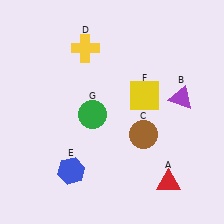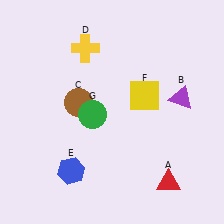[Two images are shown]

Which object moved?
The brown circle (C) moved left.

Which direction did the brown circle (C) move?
The brown circle (C) moved left.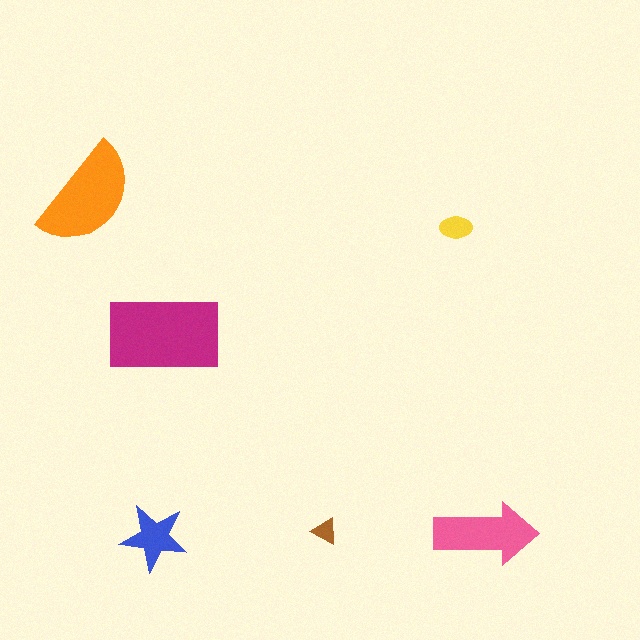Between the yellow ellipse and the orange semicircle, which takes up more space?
The orange semicircle.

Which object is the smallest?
The brown triangle.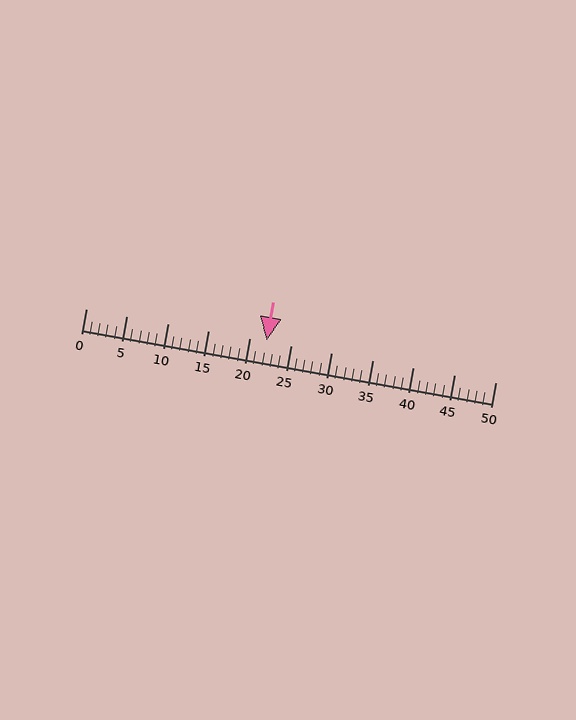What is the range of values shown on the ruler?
The ruler shows values from 0 to 50.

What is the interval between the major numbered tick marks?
The major tick marks are spaced 5 units apart.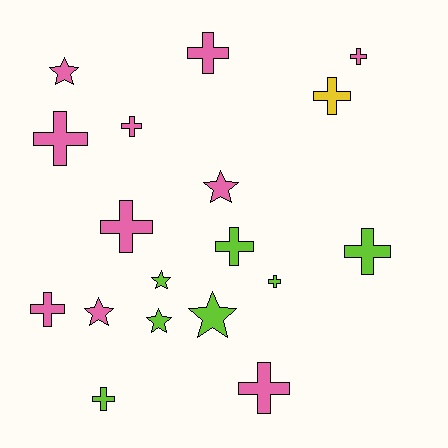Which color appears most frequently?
Pink, with 10 objects.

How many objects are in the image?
There are 18 objects.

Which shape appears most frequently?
Cross, with 12 objects.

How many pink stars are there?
There are 3 pink stars.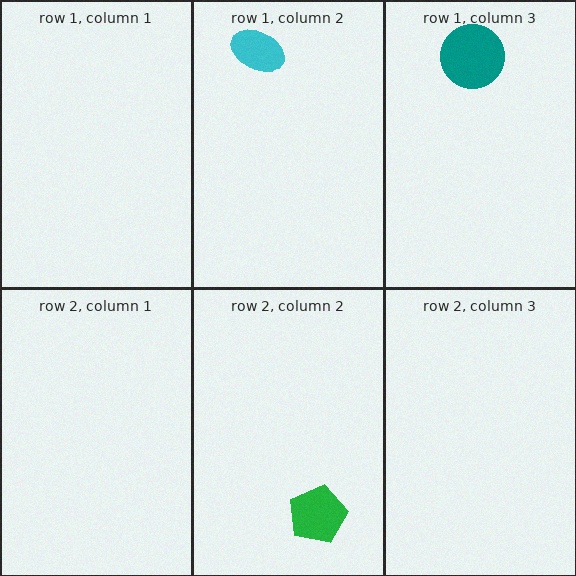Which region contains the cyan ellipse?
The row 1, column 2 region.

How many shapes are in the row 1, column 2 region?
1.